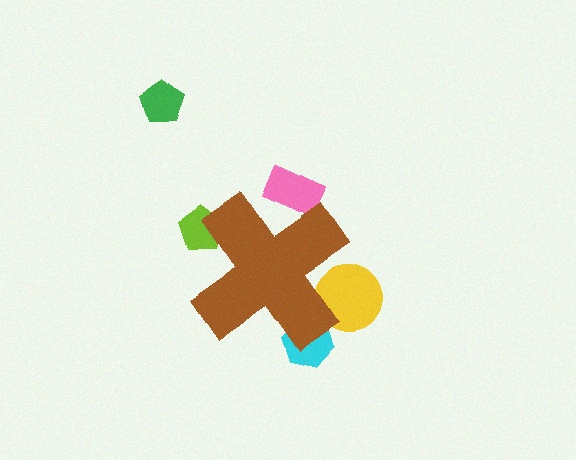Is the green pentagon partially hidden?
No, the green pentagon is fully visible.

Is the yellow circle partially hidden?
Yes, the yellow circle is partially hidden behind the brown cross.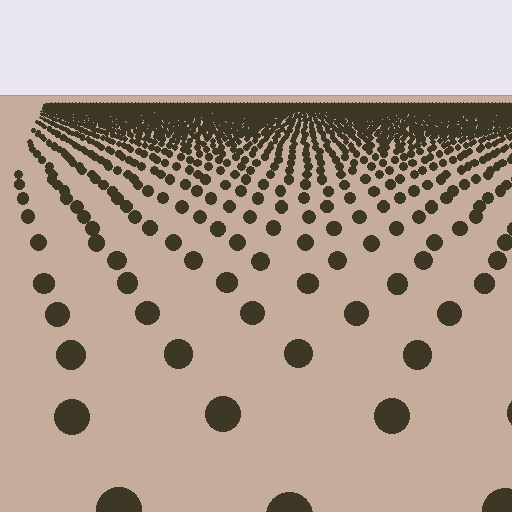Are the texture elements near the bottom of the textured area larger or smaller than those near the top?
Larger. Near the bottom, elements are closer to the viewer and appear at a bigger on-screen size.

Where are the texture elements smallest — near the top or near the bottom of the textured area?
Near the top.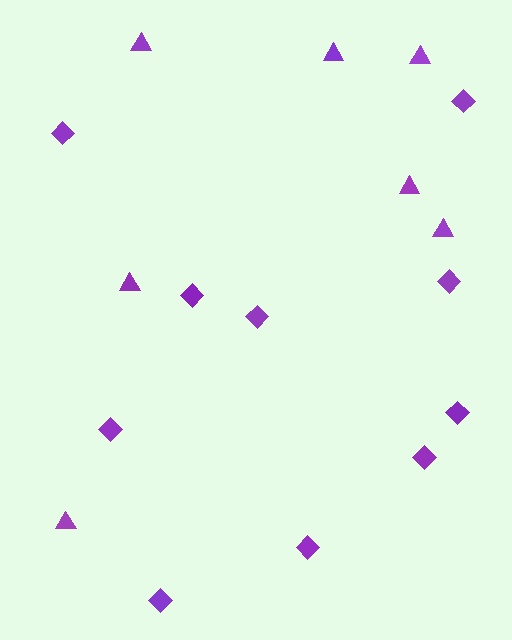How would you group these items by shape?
There are 2 groups: one group of triangles (7) and one group of diamonds (10).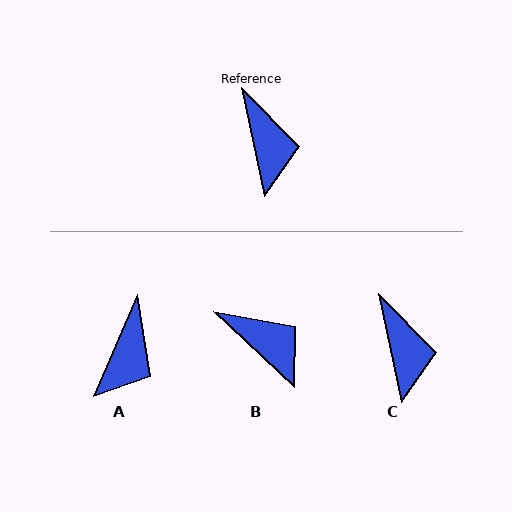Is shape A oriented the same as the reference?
No, it is off by about 35 degrees.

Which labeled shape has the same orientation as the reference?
C.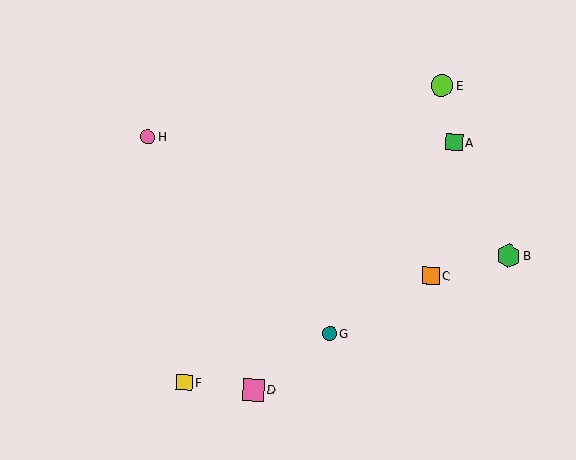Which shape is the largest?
The green hexagon (labeled B) is the largest.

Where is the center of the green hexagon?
The center of the green hexagon is at (509, 256).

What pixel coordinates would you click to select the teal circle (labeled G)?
Click at (330, 333) to select the teal circle G.